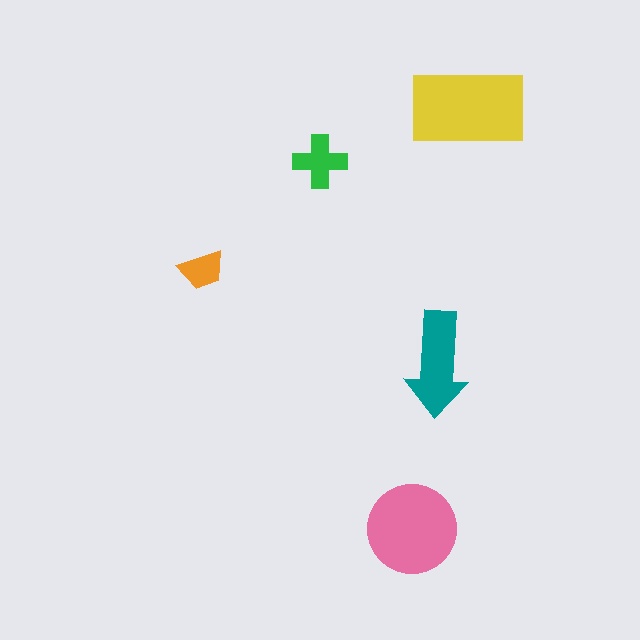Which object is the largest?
The yellow rectangle.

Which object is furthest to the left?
The orange trapezoid is leftmost.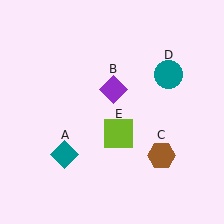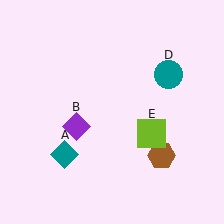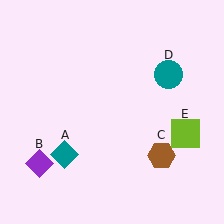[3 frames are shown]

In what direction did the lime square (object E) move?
The lime square (object E) moved right.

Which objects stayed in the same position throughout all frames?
Teal diamond (object A) and brown hexagon (object C) and teal circle (object D) remained stationary.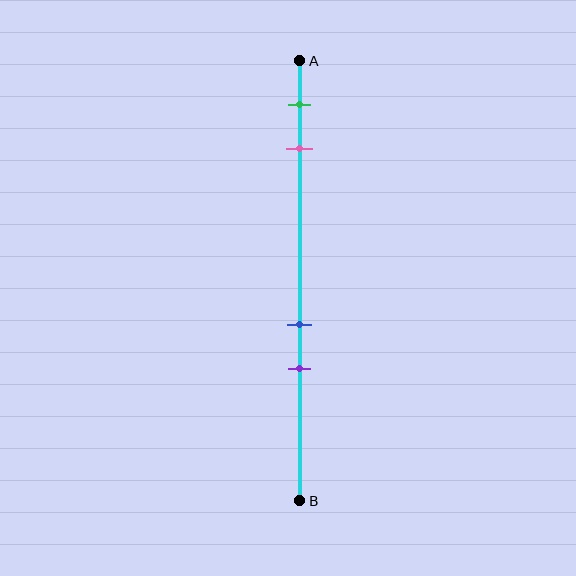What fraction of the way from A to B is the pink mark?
The pink mark is approximately 20% (0.2) of the way from A to B.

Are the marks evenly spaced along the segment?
No, the marks are not evenly spaced.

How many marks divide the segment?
There are 4 marks dividing the segment.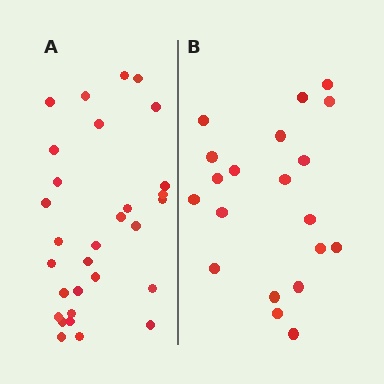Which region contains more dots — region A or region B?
Region A (the left region) has more dots.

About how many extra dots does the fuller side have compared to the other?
Region A has roughly 10 or so more dots than region B.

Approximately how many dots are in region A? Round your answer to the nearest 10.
About 30 dots.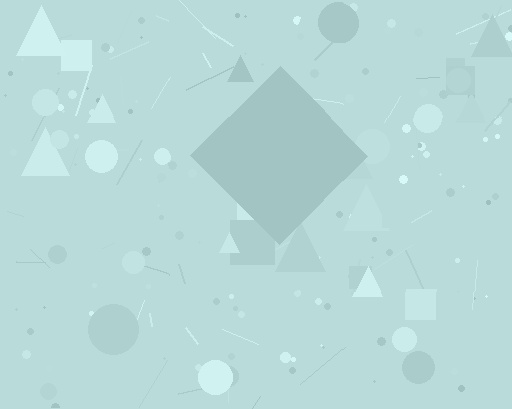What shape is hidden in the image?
A diamond is hidden in the image.